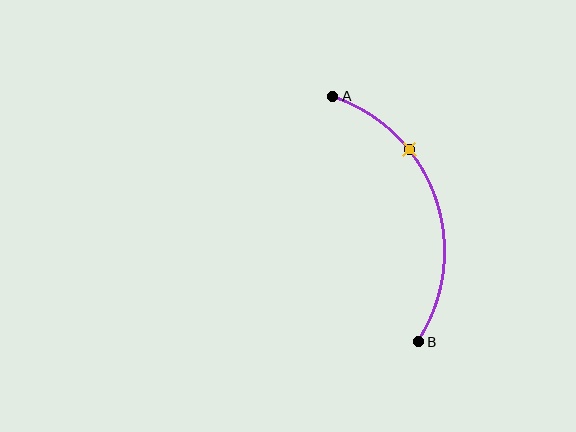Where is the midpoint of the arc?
The arc midpoint is the point on the curve farthest from the straight line joining A and B. It sits to the right of that line.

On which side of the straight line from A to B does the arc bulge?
The arc bulges to the right of the straight line connecting A and B.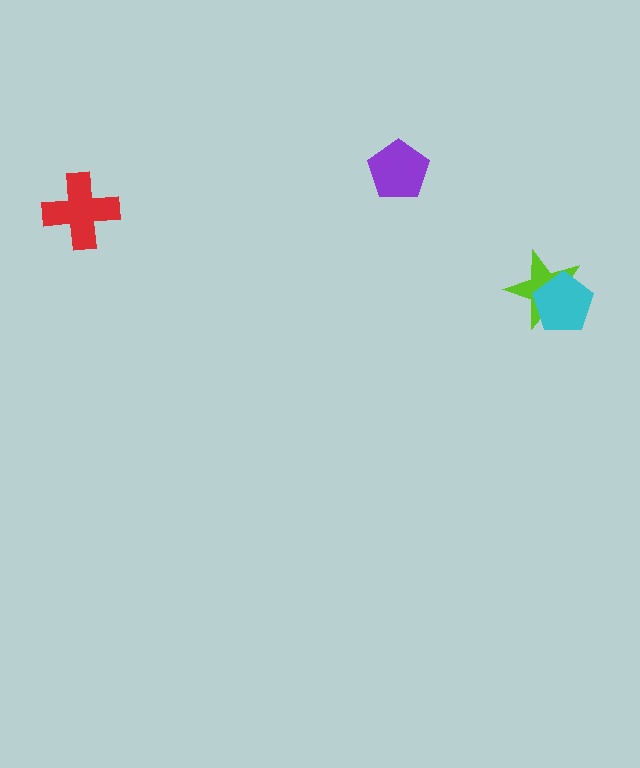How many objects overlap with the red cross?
0 objects overlap with the red cross.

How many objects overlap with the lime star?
1 object overlaps with the lime star.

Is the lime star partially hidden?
Yes, it is partially covered by another shape.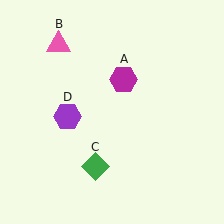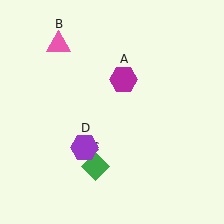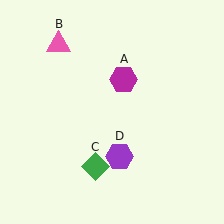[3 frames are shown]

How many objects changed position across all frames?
1 object changed position: purple hexagon (object D).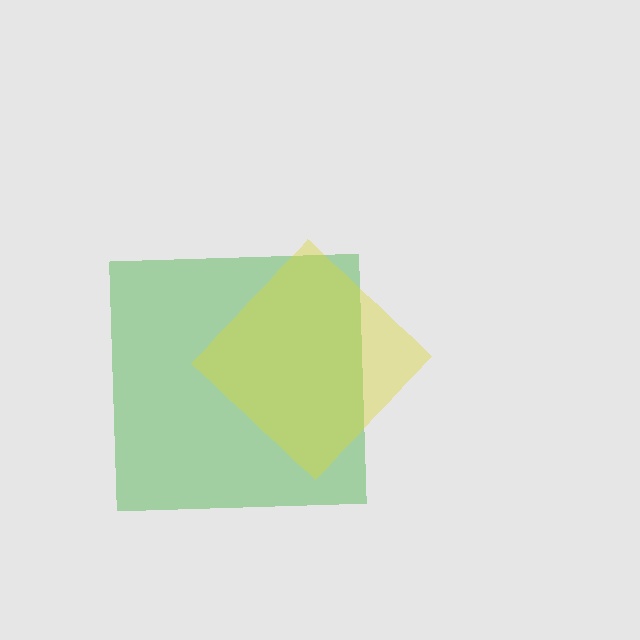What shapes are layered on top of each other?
The layered shapes are: a green square, a yellow diamond.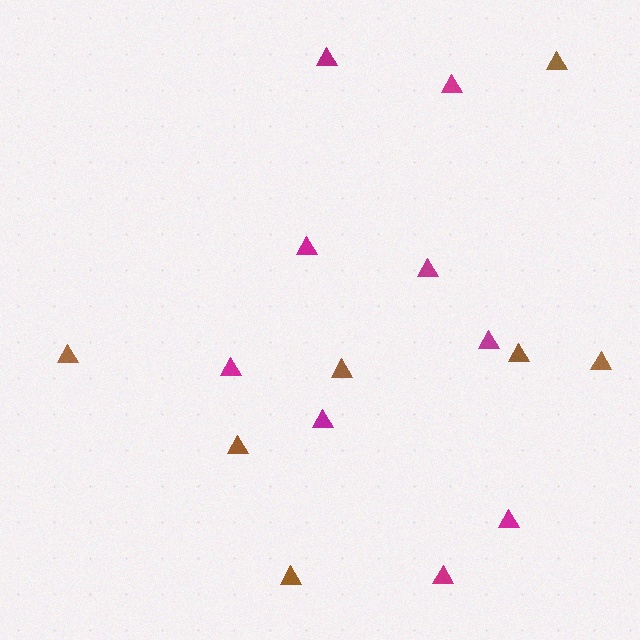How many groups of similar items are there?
There are 2 groups: one group of brown triangles (7) and one group of magenta triangles (9).